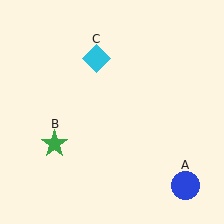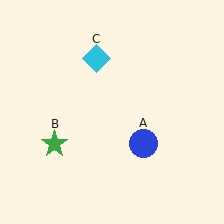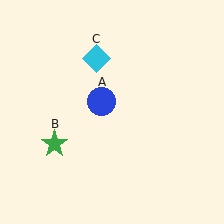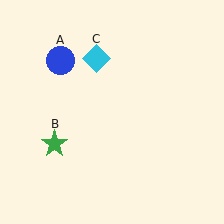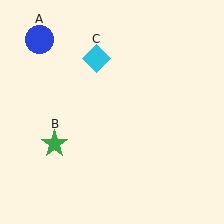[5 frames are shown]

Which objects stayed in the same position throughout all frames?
Green star (object B) and cyan diamond (object C) remained stationary.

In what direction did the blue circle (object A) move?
The blue circle (object A) moved up and to the left.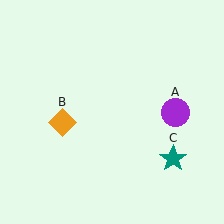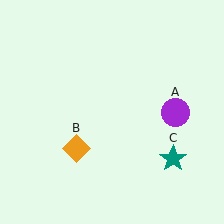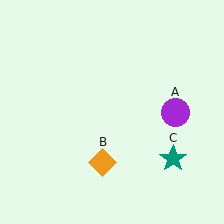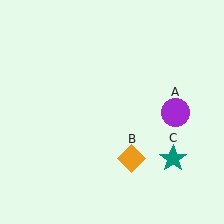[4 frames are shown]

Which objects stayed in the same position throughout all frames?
Purple circle (object A) and teal star (object C) remained stationary.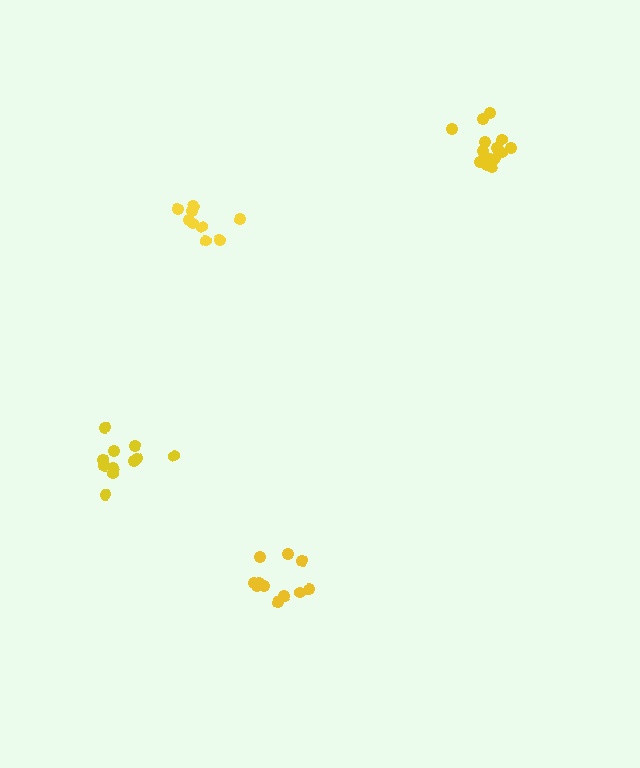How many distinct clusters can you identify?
There are 4 distinct clusters.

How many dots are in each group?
Group 1: 9 dots, Group 2: 14 dots, Group 3: 11 dots, Group 4: 11 dots (45 total).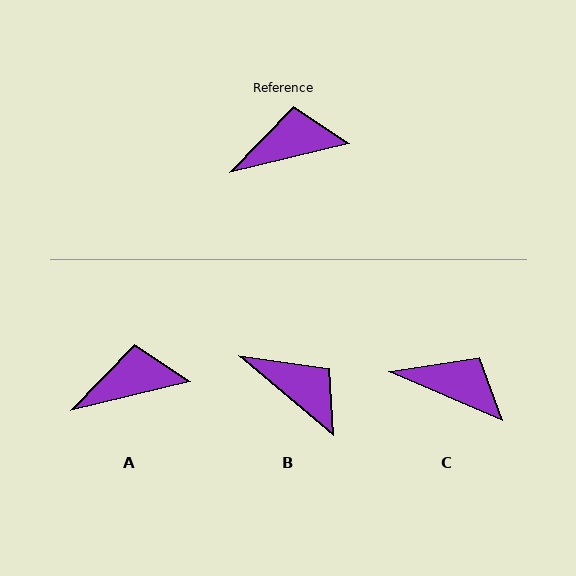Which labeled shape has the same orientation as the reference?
A.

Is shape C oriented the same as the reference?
No, it is off by about 36 degrees.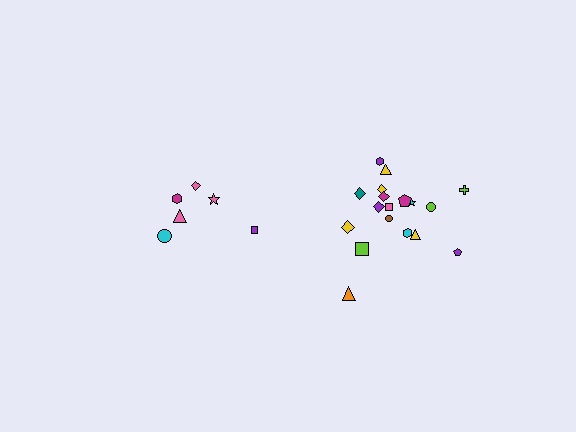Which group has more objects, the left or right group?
The right group.